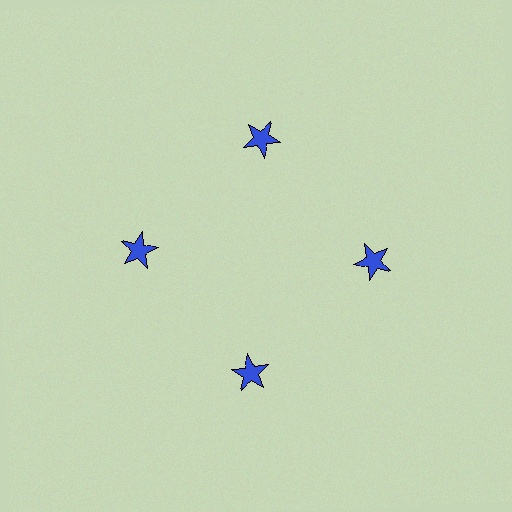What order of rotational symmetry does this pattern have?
This pattern has 4-fold rotational symmetry.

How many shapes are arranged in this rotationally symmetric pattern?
There are 4 shapes, arranged in 4 groups of 1.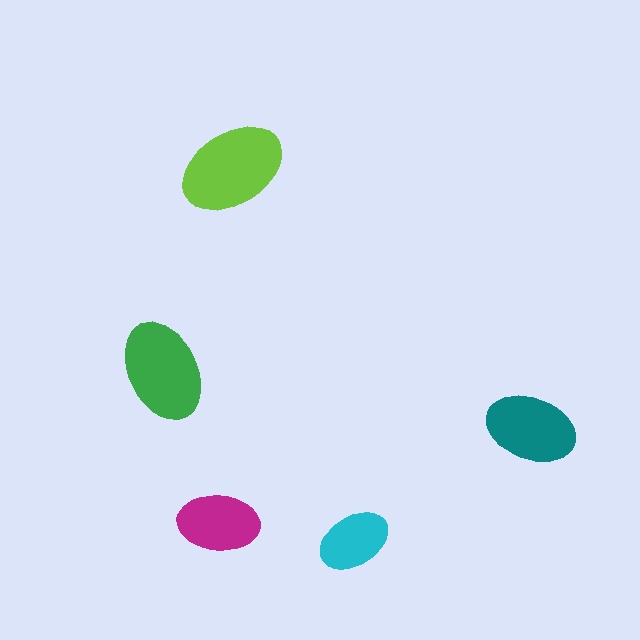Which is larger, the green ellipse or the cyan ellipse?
The green one.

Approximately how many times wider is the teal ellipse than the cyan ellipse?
About 1.5 times wider.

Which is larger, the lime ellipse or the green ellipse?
The lime one.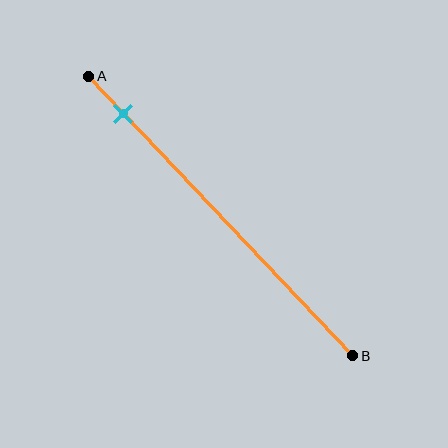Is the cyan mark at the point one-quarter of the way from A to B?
No, the mark is at about 15% from A, not at the 25% one-quarter point.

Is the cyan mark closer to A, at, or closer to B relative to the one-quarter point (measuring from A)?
The cyan mark is closer to point A than the one-quarter point of segment AB.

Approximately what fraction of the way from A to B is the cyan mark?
The cyan mark is approximately 15% of the way from A to B.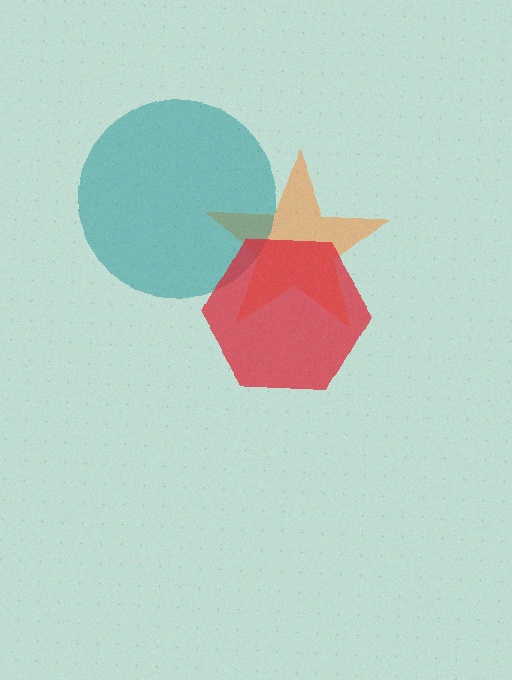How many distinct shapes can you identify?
There are 3 distinct shapes: an orange star, a teal circle, a red hexagon.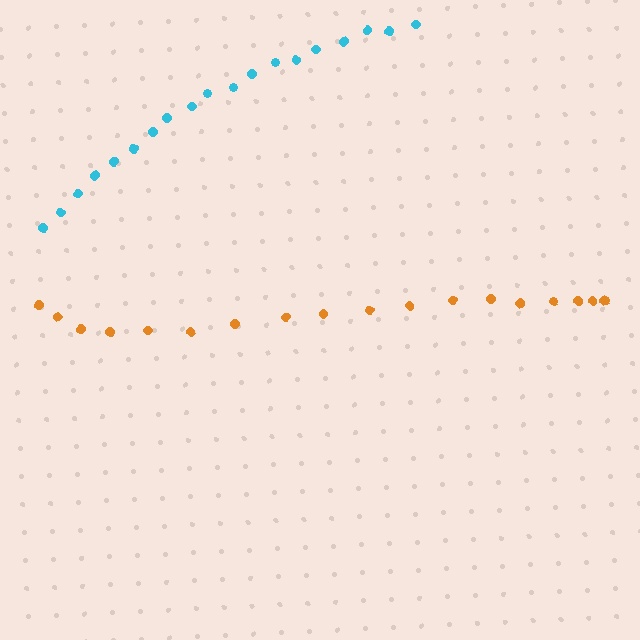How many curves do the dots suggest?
There are 2 distinct paths.